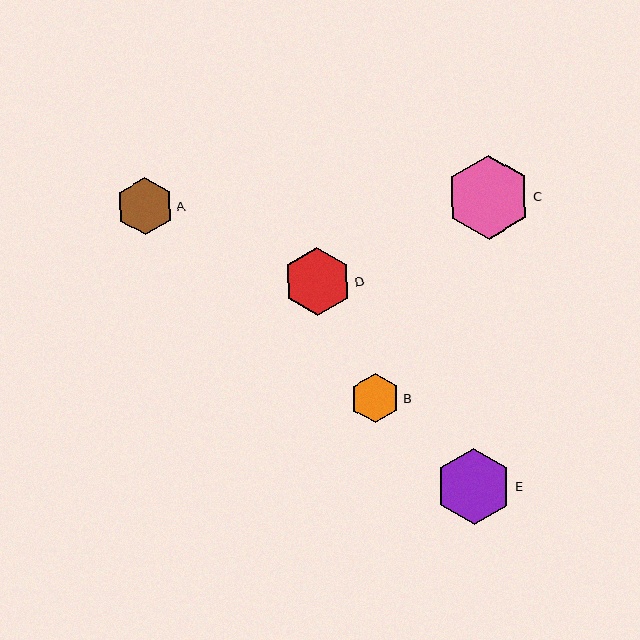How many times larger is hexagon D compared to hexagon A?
Hexagon D is approximately 1.2 times the size of hexagon A.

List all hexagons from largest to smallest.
From largest to smallest: C, E, D, A, B.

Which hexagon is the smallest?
Hexagon B is the smallest with a size of approximately 49 pixels.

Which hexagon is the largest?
Hexagon C is the largest with a size of approximately 84 pixels.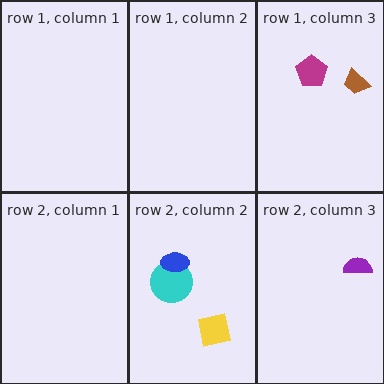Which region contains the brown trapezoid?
The row 1, column 3 region.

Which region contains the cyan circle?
The row 2, column 2 region.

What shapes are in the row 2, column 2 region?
The cyan circle, the yellow square, the blue ellipse.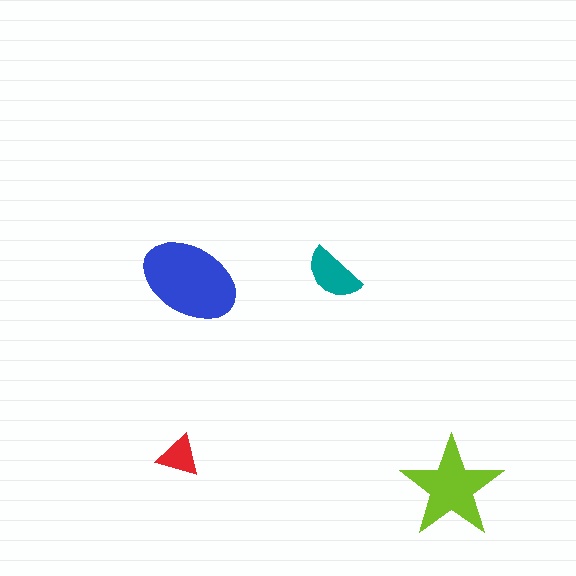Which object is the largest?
The blue ellipse.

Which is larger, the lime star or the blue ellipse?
The blue ellipse.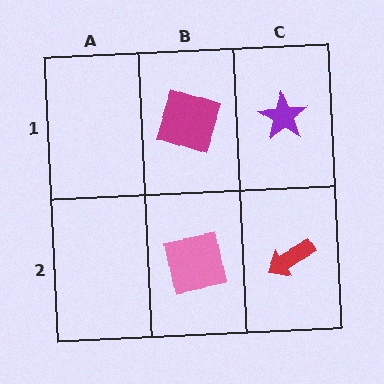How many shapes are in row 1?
2 shapes.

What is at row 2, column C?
A red arrow.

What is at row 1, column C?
A purple star.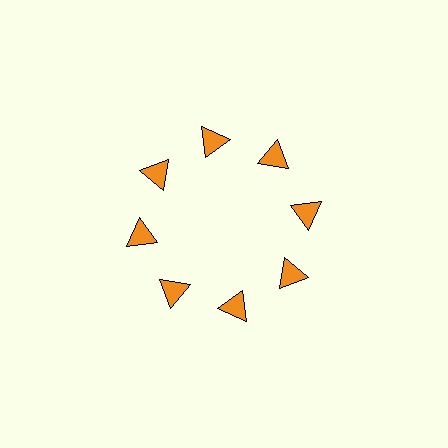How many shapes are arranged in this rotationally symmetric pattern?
There are 8 shapes, arranged in 8 groups of 1.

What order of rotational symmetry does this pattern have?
This pattern has 8-fold rotational symmetry.